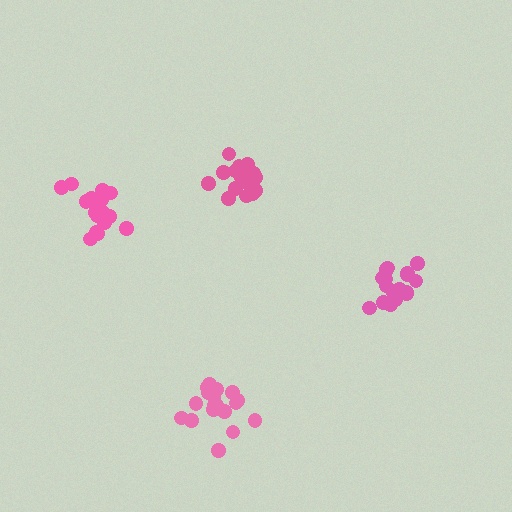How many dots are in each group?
Group 1: 16 dots, Group 2: 16 dots, Group 3: 19 dots, Group 4: 17 dots (68 total).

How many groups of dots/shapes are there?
There are 4 groups.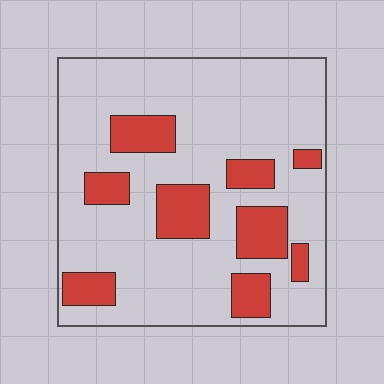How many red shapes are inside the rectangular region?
9.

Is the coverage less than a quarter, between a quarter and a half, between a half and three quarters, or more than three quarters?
Less than a quarter.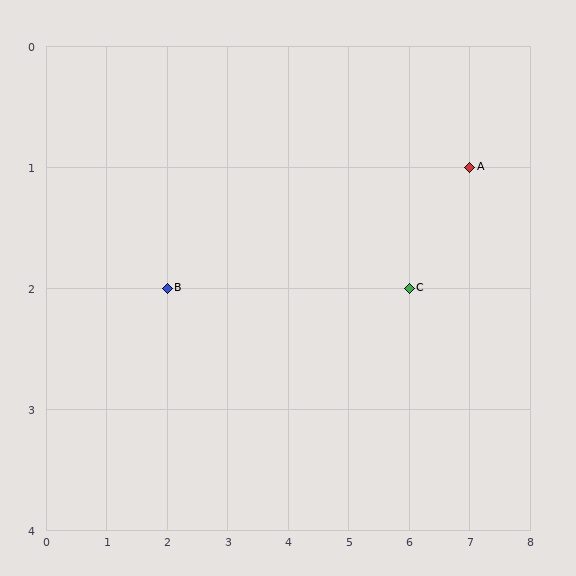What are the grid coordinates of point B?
Point B is at grid coordinates (2, 2).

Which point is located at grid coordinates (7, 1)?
Point A is at (7, 1).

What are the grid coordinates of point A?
Point A is at grid coordinates (7, 1).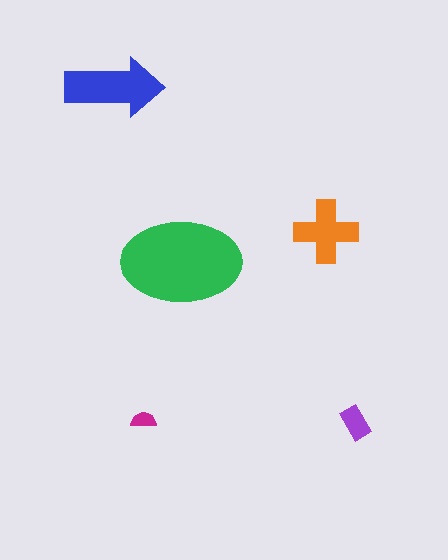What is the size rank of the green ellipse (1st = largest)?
1st.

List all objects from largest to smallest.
The green ellipse, the blue arrow, the orange cross, the purple rectangle, the magenta semicircle.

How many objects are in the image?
There are 5 objects in the image.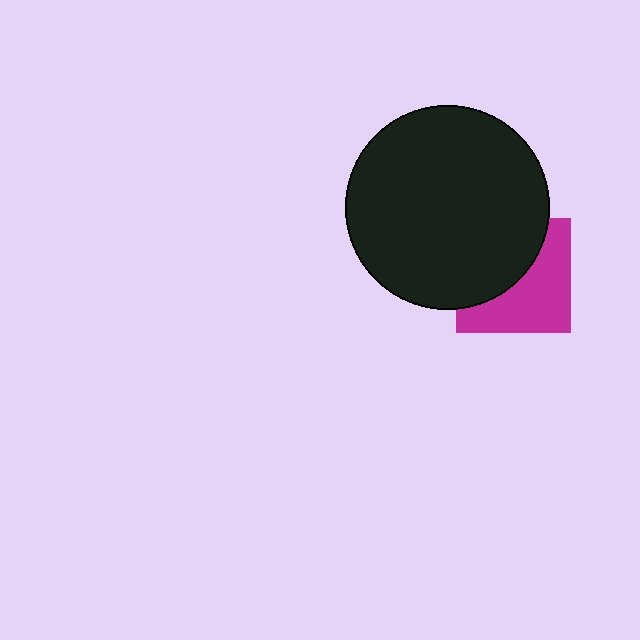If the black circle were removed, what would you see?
You would see the complete magenta square.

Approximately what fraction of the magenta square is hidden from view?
Roughly 48% of the magenta square is hidden behind the black circle.